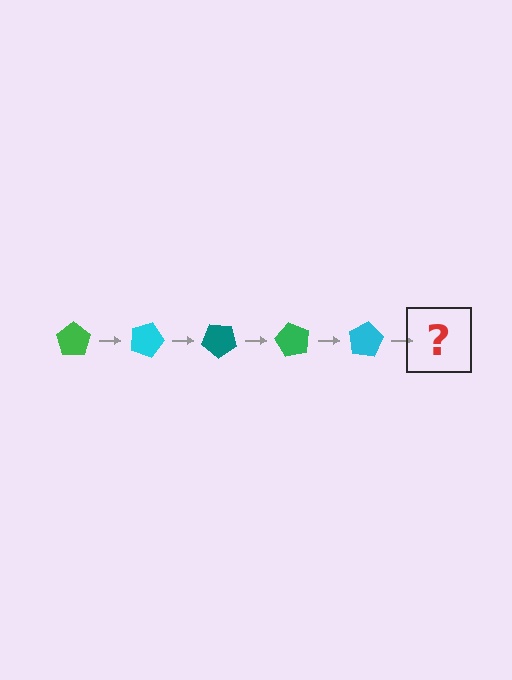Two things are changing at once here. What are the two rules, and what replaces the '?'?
The two rules are that it rotates 20 degrees each step and the color cycles through green, cyan, and teal. The '?' should be a teal pentagon, rotated 100 degrees from the start.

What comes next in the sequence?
The next element should be a teal pentagon, rotated 100 degrees from the start.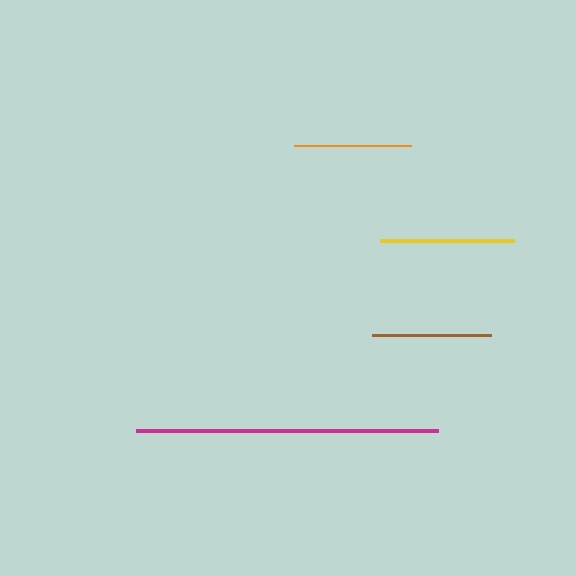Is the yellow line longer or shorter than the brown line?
The yellow line is longer than the brown line.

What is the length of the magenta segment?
The magenta segment is approximately 303 pixels long.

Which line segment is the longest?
The magenta line is the longest at approximately 303 pixels.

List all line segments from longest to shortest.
From longest to shortest: magenta, yellow, brown, orange.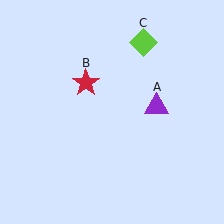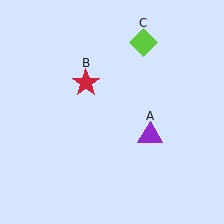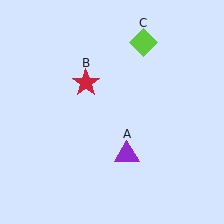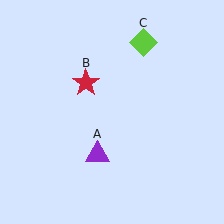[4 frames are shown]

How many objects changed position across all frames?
1 object changed position: purple triangle (object A).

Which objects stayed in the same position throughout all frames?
Red star (object B) and lime diamond (object C) remained stationary.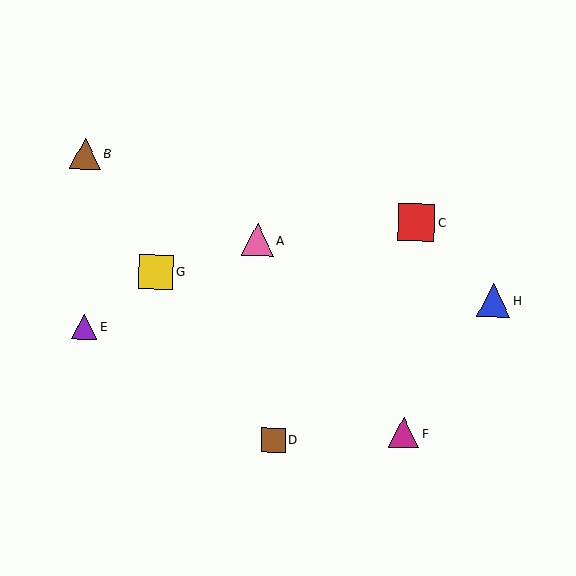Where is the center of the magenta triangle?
The center of the magenta triangle is at (404, 433).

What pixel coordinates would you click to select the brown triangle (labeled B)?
Click at (85, 154) to select the brown triangle B.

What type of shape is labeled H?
Shape H is a blue triangle.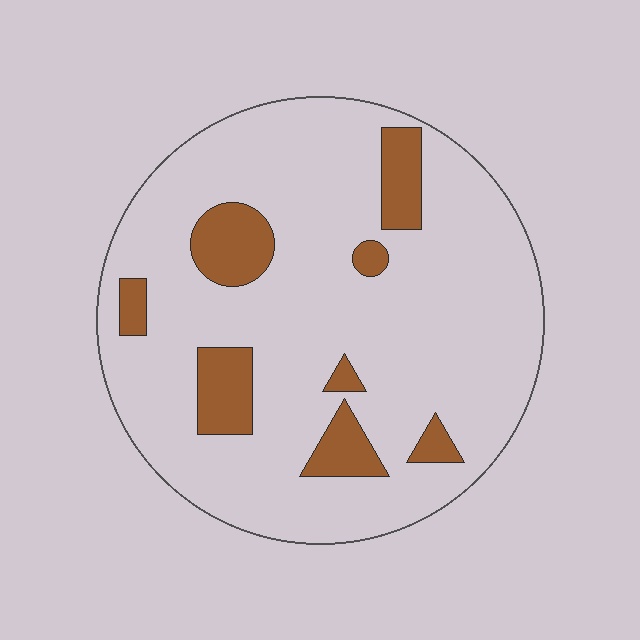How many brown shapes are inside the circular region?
8.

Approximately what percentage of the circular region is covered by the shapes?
Approximately 15%.